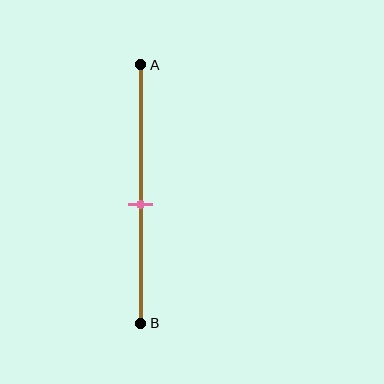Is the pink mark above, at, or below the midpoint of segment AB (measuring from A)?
The pink mark is below the midpoint of segment AB.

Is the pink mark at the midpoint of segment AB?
No, the mark is at about 55% from A, not at the 50% midpoint.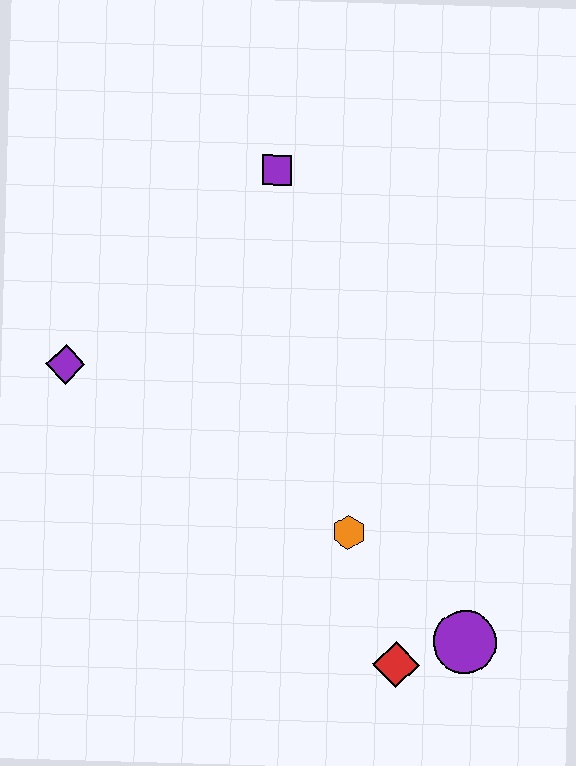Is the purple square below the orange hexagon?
No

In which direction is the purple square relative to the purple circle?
The purple square is above the purple circle.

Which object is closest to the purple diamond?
The purple square is closest to the purple diamond.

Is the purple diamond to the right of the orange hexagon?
No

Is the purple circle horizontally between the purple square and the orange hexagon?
No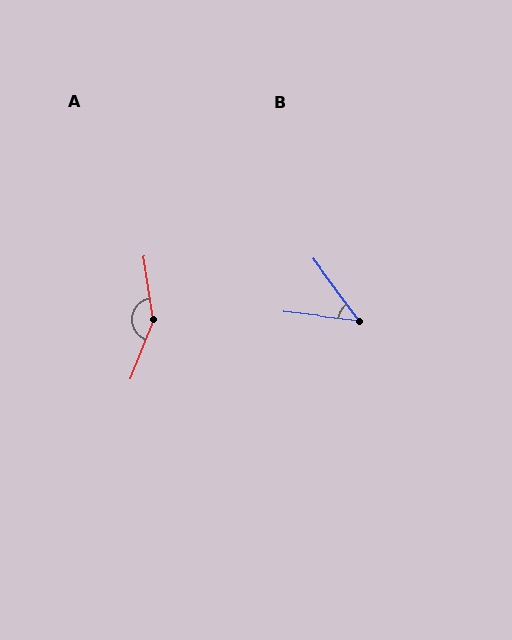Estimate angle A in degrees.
Approximately 150 degrees.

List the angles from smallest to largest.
B (47°), A (150°).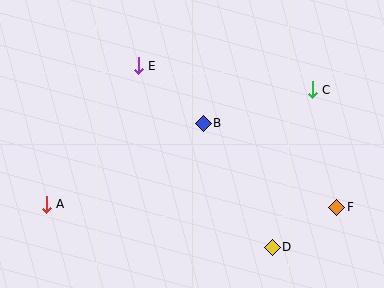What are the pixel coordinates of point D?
Point D is at (272, 247).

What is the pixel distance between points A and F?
The distance between A and F is 290 pixels.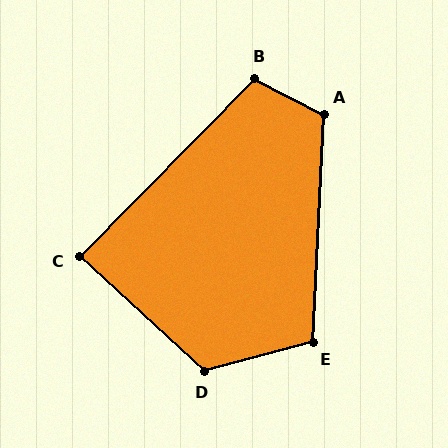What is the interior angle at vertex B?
Approximately 107 degrees (obtuse).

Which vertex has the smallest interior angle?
C, at approximately 88 degrees.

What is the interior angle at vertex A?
Approximately 114 degrees (obtuse).